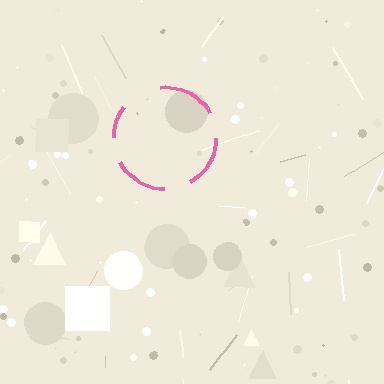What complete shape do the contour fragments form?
The contour fragments form a circle.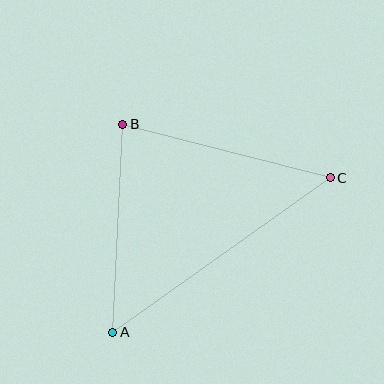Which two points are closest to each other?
Points A and B are closest to each other.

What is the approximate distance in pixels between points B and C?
The distance between B and C is approximately 214 pixels.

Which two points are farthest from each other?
Points A and C are farthest from each other.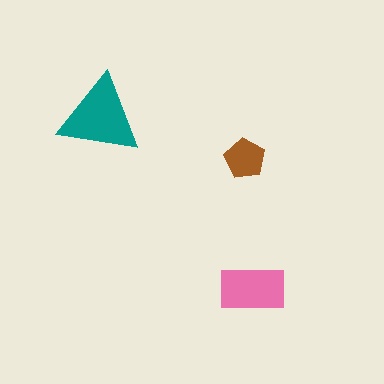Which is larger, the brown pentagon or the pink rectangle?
The pink rectangle.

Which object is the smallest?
The brown pentagon.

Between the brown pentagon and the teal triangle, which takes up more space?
The teal triangle.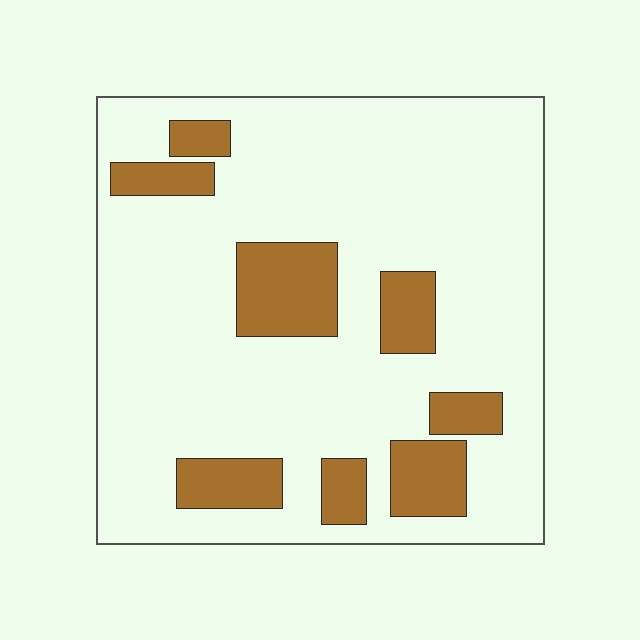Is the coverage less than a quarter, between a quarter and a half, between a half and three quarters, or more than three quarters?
Less than a quarter.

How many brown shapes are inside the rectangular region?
8.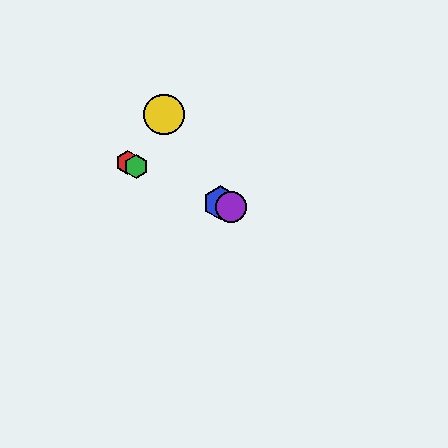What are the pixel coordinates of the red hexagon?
The red hexagon is at (128, 163).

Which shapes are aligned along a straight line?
The red hexagon, the blue hexagon, the green hexagon, the purple circle are aligned along a straight line.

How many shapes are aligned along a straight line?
4 shapes (the red hexagon, the blue hexagon, the green hexagon, the purple circle) are aligned along a straight line.